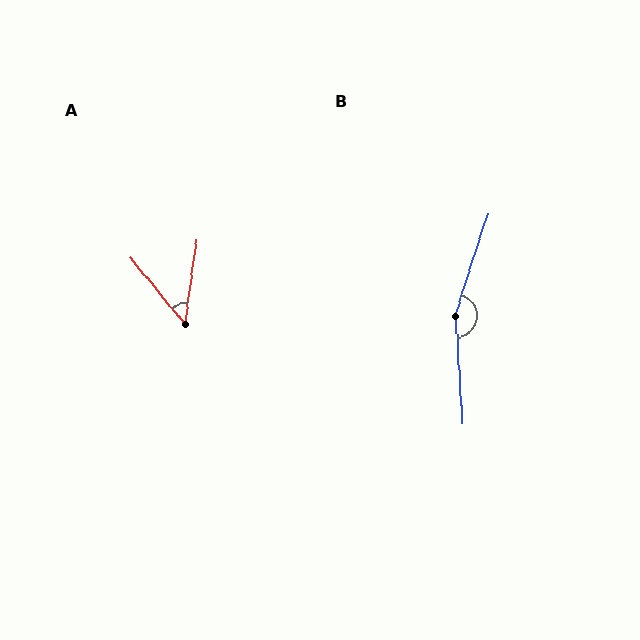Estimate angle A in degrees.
Approximately 47 degrees.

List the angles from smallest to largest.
A (47°), B (158°).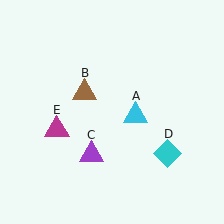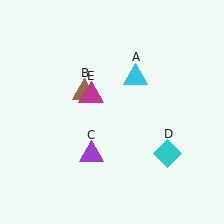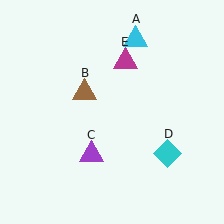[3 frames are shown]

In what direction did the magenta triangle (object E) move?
The magenta triangle (object E) moved up and to the right.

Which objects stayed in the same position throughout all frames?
Brown triangle (object B) and purple triangle (object C) and cyan diamond (object D) remained stationary.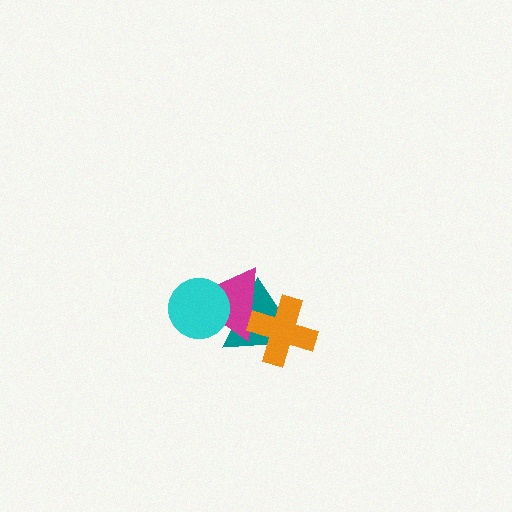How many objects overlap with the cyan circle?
2 objects overlap with the cyan circle.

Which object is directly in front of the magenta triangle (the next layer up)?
The cyan circle is directly in front of the magenta triangle.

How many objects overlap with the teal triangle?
3 objects overlap with the teal triangle.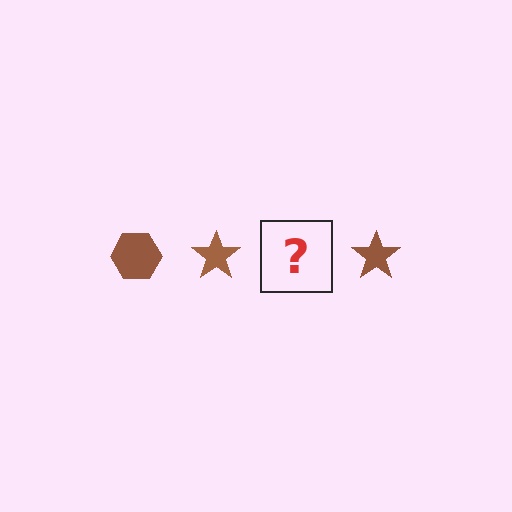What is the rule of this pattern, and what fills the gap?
The rule is that the pattern cycles through hexagon, star shapes in brown. The gap should be filled with a brown hexagon.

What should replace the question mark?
The question mark should be replaced with a brown hexagon.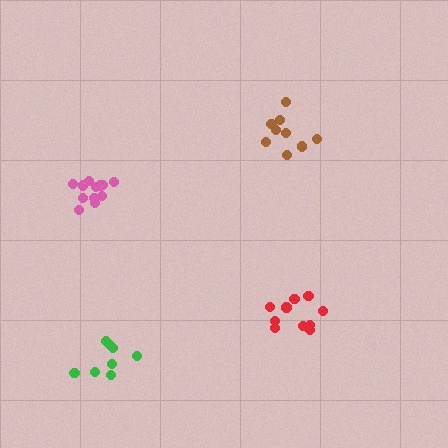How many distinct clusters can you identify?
There are 4 distinct clusters.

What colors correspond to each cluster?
The clusters are colored: red, pink, brown, green.